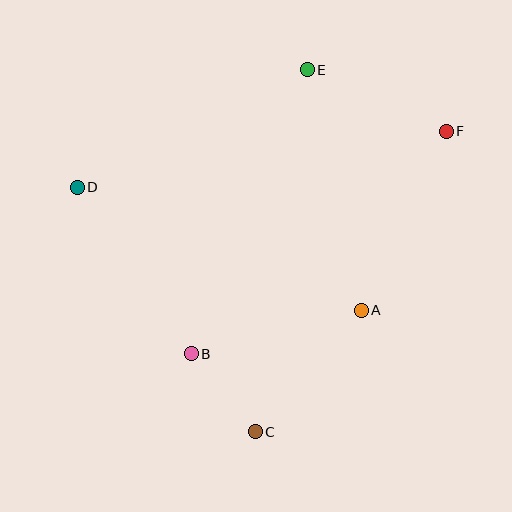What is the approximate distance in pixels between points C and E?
The distance between C and E is approximately 365 pixels.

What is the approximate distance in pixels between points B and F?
The distance between B and F is approximately 338 pixels.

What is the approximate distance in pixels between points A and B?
The distance between A and B is approximately 175 pixels.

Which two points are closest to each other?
Points B and C are closest to each other.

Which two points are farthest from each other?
Points D and F are farthest from each other.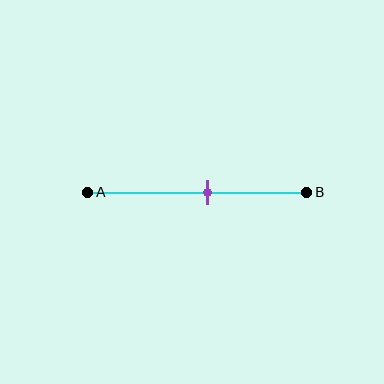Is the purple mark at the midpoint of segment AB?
No, the mark is at about 55% from A, not at the 50% midpoint.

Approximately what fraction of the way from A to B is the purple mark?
The purple mark is approximately 55% of the way from A to B.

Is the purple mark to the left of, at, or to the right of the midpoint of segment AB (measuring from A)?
The purple mark is to the right of the midpoint of segment AB.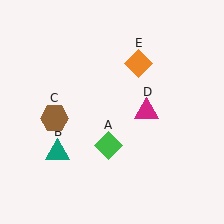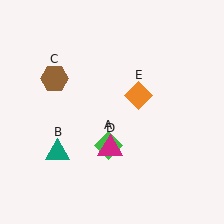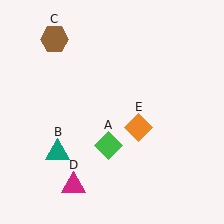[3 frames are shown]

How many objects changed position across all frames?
3 objects changed position: brown hexagon (object C), magenta triangle (object D), orange diamond (object E).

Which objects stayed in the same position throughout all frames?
Green diamond (object A) and teal triangle (object B) remained stationary.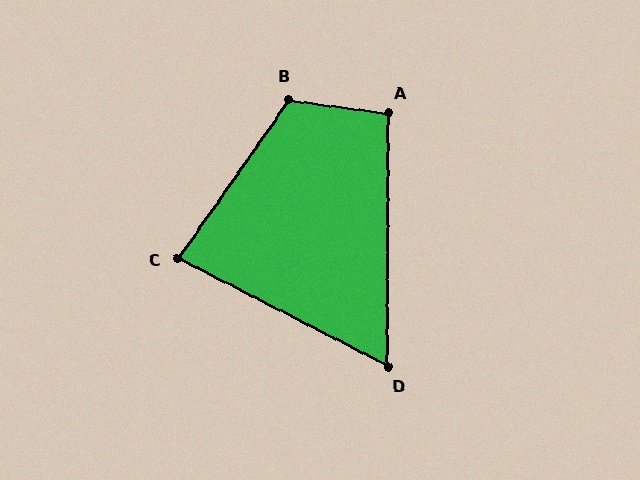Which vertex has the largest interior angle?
B, at approximately 117 degrees.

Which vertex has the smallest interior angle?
D, at approximately 63 degrees.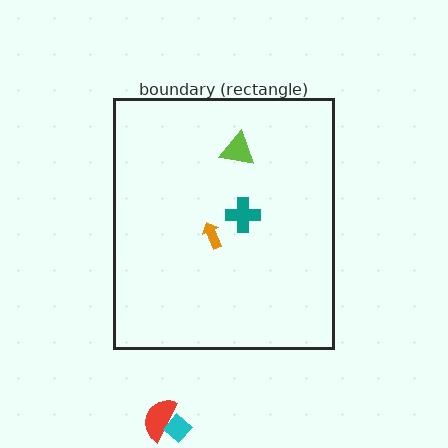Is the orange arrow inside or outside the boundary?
Inside.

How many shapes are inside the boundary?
3 inside, 2 outside.